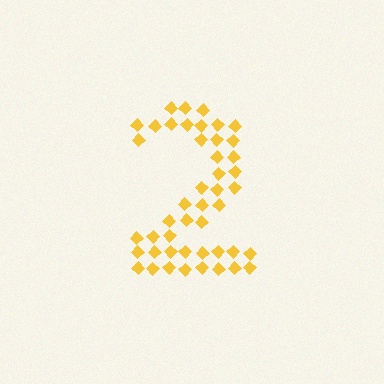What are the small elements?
The small elements are diamonds.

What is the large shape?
The large shape is the digit 2.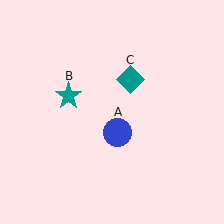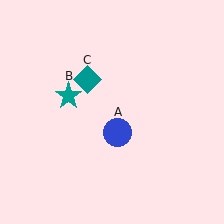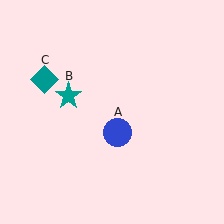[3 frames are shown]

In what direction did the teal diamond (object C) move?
The teal diamond (object C) moved left.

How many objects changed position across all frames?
1 object changed position: teal diamond (object C).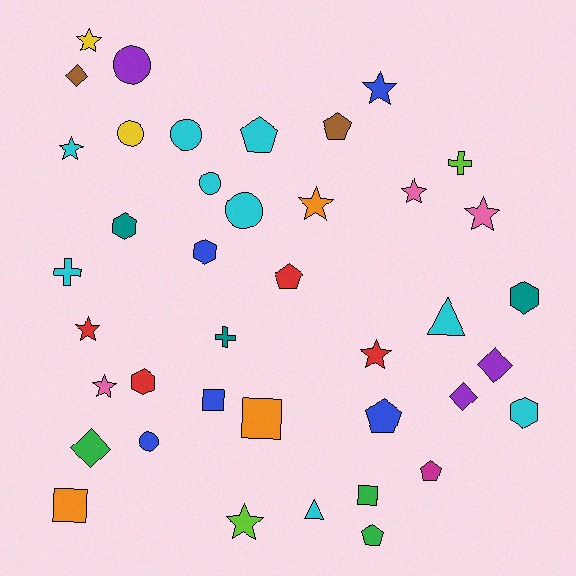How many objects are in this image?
There are 40 objects.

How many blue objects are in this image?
There are 5 blue objects.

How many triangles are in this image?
There are 2 triangles.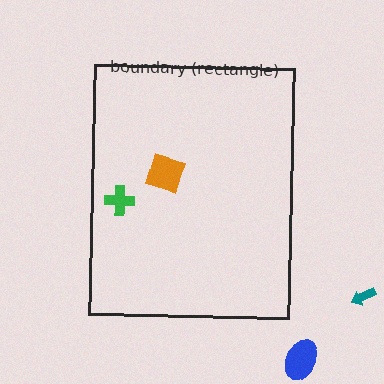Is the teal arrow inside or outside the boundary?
Outside.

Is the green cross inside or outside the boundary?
Inside.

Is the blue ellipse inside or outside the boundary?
Outside.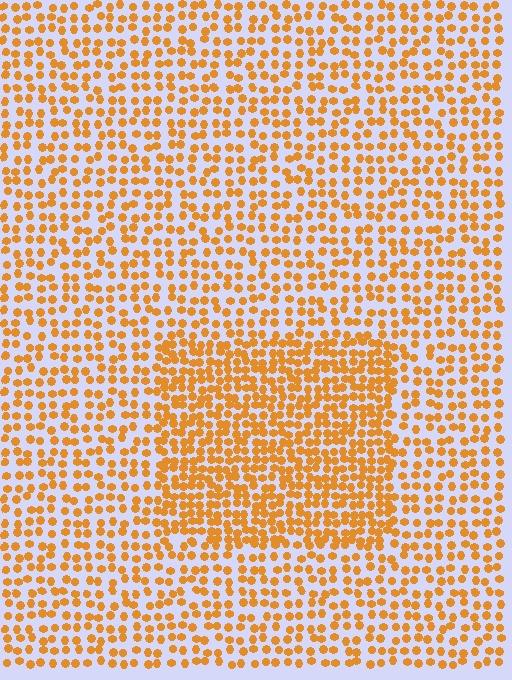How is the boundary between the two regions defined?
The boundary is defined by a change in element density (approximately 1.7x ratio). All elements are the same color, size, and shape.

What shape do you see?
I see a rectangle.